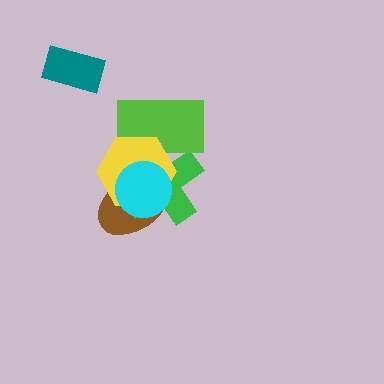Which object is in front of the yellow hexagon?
The cyan circle is in front of the yellow hexagon.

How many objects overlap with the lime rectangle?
2 objects overlap with the lime rectangle.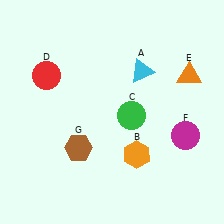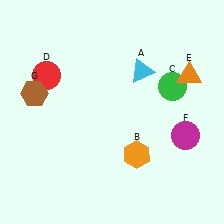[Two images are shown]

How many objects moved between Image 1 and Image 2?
2 objects moved between the two images.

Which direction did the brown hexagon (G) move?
The brown hexagon (G) moved up.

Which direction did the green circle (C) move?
The green circle (C) moved right.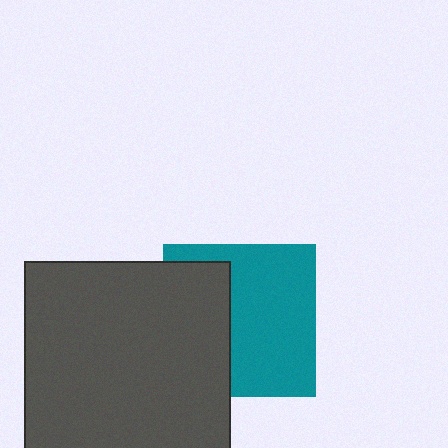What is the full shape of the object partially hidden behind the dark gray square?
The partially hidden object is a teal square.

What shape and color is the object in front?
The object in front is a dark gray square.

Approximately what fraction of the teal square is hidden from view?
Roughly 40% of the teal square is hidden behind the dark gray square.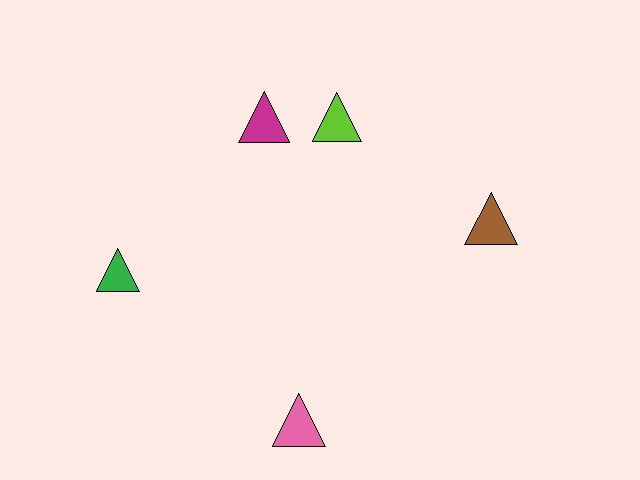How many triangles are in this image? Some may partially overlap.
There are 5 triangles.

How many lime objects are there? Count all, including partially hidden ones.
There is 1 lime object.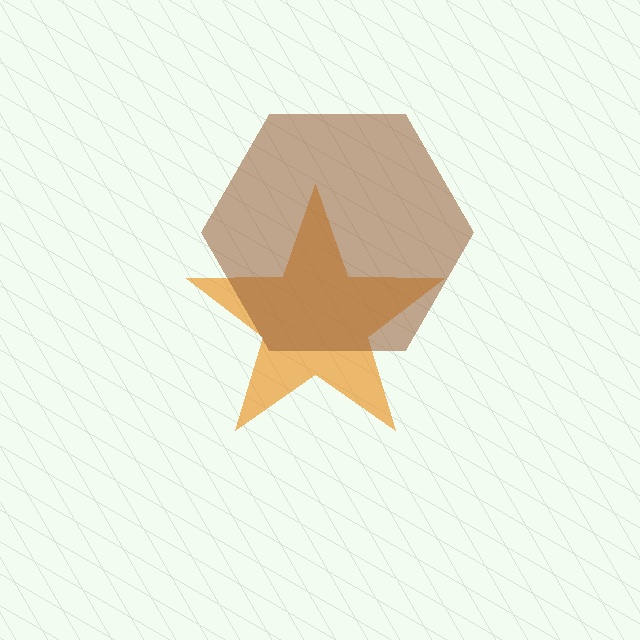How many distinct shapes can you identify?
There are 2 distinct shapes: an orange star, a brown hexagon.